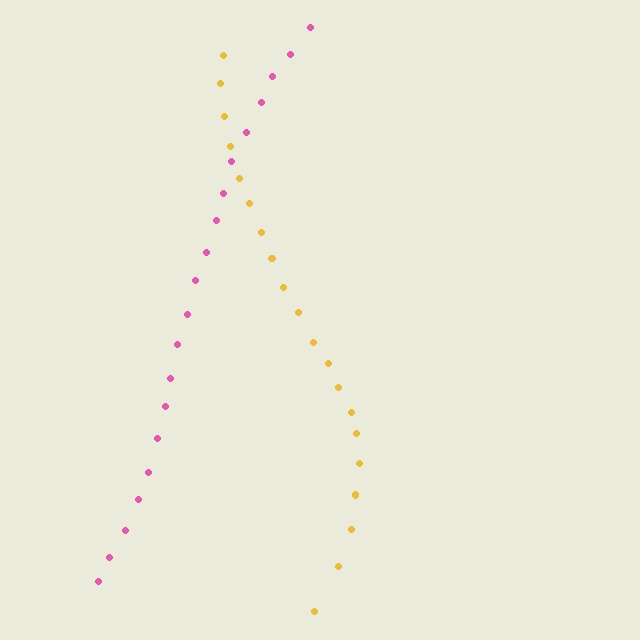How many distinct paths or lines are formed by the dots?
There are 2 distinct paths.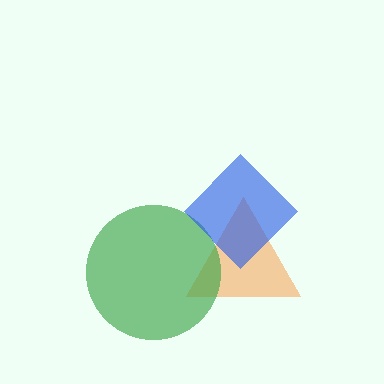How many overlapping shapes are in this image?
There are 3 overlapping shapes in the image.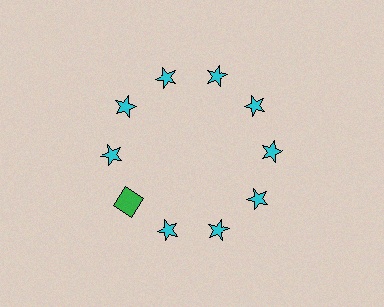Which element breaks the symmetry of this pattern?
The green square at roughly the 8 o'clock position breaks the symmetry. All other shapes are cyan stars.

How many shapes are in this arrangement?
There are 10 shapes arranged in a ring pattern.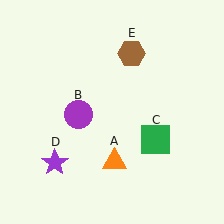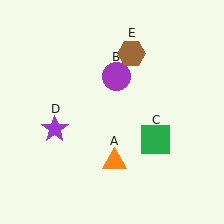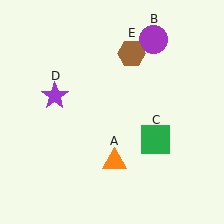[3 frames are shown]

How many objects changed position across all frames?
2 objects changed position: purple circle (object B), purple star (object D).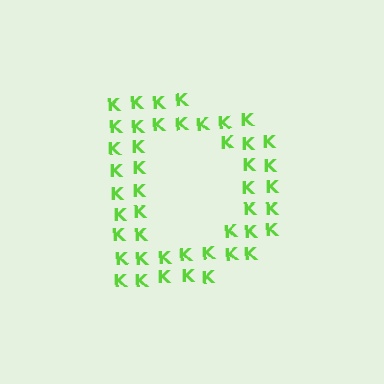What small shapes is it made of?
It is made of small letter K's.